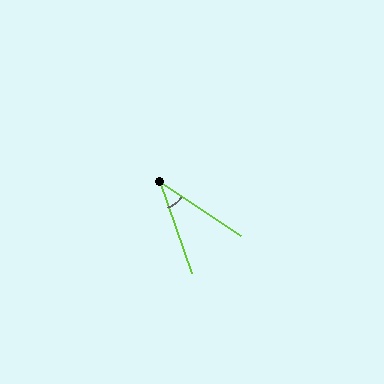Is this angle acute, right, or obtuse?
It is acute.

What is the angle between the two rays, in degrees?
Approximately 37 degrees.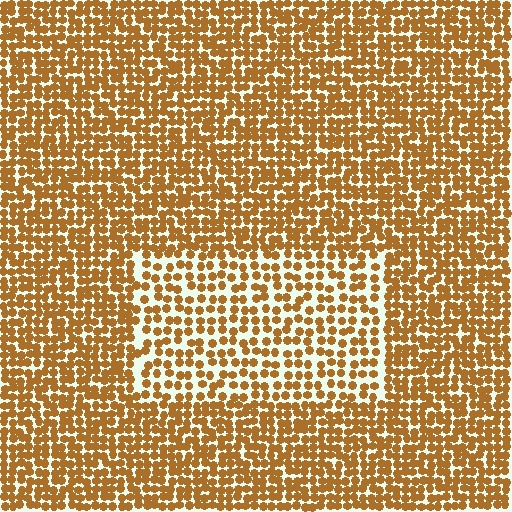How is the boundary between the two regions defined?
The boundary is defined by a change in element density (approximately 1.7x ratio). All elements are the same color, size, and shape.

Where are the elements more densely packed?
The elements are more densely packed outside the rectangle boundary.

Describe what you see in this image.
The image contains small brown elements arranged at two different densities. A rectangle-shaped region is visible where the elements are less densely packed than the surrounding area.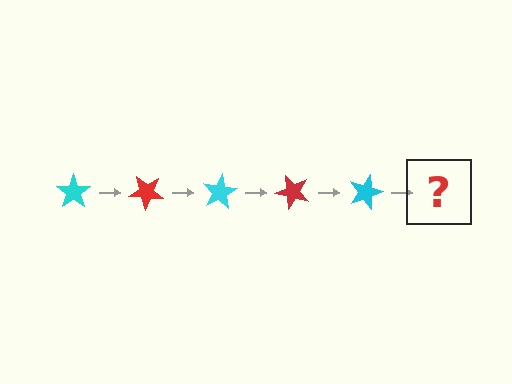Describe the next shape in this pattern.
It should be a red star, rotated 200 degrees from the start.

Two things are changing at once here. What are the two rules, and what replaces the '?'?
The two rules are that it rotates 40 degrees each step and the color cycles through cyan and red. The '?' should be a red star, rotated 200 degrees from the start.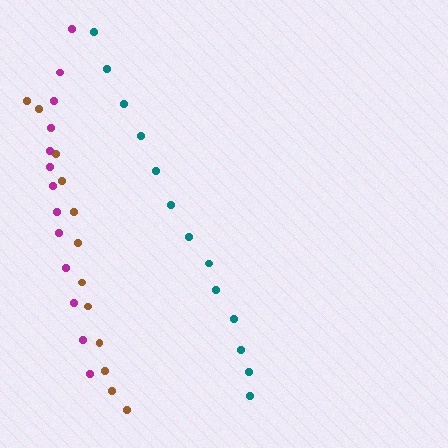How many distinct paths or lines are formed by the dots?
There are 3 distinct paths.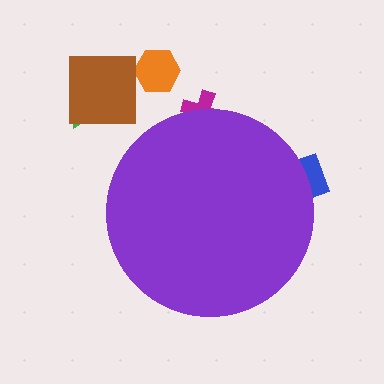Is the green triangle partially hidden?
No, the green triangle is fully visible.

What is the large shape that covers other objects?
A purple circle.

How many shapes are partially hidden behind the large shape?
2 shapes are partially hidden.